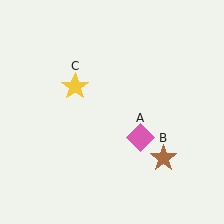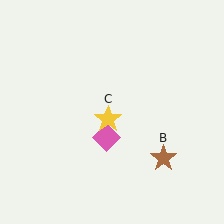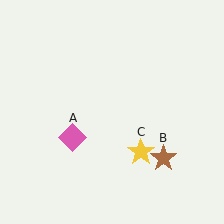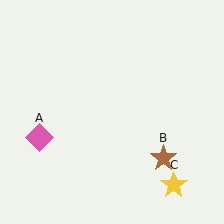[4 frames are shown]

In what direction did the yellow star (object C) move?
The yellow star (object C) moved down and to the right.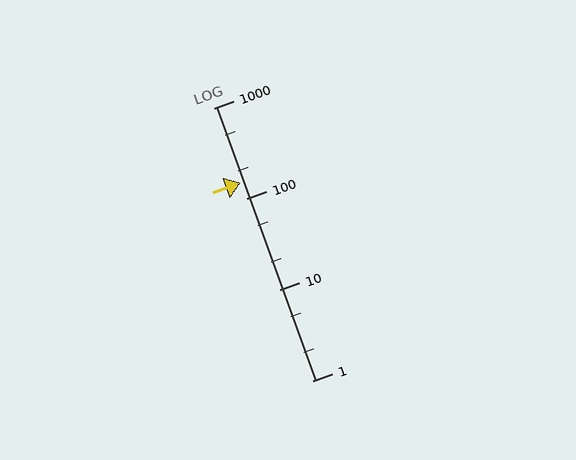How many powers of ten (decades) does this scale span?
The scale spans 3 decades, from 1 to 1000.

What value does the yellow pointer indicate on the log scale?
The pointer indicates approximately 150.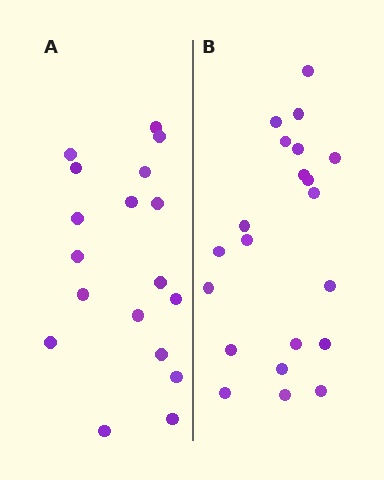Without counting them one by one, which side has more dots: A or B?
Region B (the right region) has more dots.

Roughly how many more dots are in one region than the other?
Region B has just a few more — roughly 2 or 3 more dots than region A.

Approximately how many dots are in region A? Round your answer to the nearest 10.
About 20 dots. (The exact count is 18, which rounds to 20.)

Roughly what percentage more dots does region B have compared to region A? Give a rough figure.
About 15% more.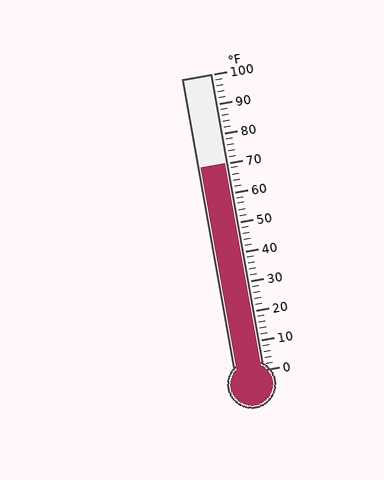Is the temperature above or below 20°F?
The temperature is above 20°F.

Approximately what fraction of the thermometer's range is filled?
The thermometer is filled to approximately 70% of its range.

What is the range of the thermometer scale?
The thermometer scale ranges from 0°F to 100°F.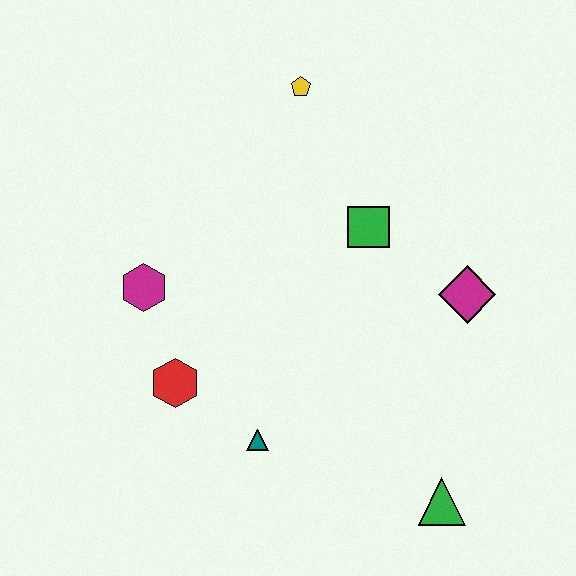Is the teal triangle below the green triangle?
No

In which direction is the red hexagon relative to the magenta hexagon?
The red hexagon is below the magenta hexagon.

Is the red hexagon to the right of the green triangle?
No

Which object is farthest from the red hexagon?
The yellow pentagon is farthest from the red hexagon.